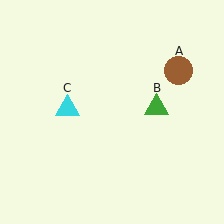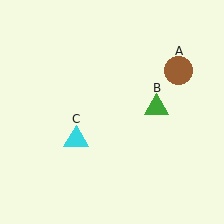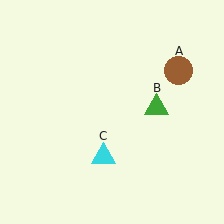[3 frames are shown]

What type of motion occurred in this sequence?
The cyan triangle (object C) rotated counterclockwise around the center of the scene.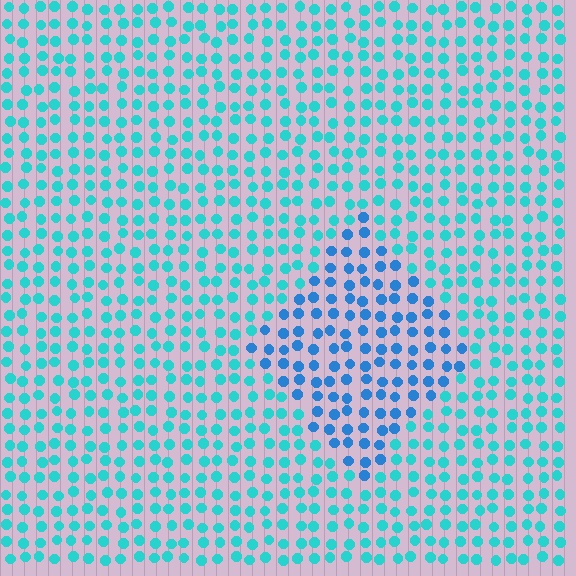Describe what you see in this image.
The image is filled with small cyan elements in a uniform arrangement. A diamond-shaped region is visible where the elements are tinted to a slightly different hue, forming a subtle color boundary.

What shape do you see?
I see a diamond.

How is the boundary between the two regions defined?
The boundary is defined purely by a slight shift in hue (about 31 degrees). Spacing, size, and orientation are identical on both sides.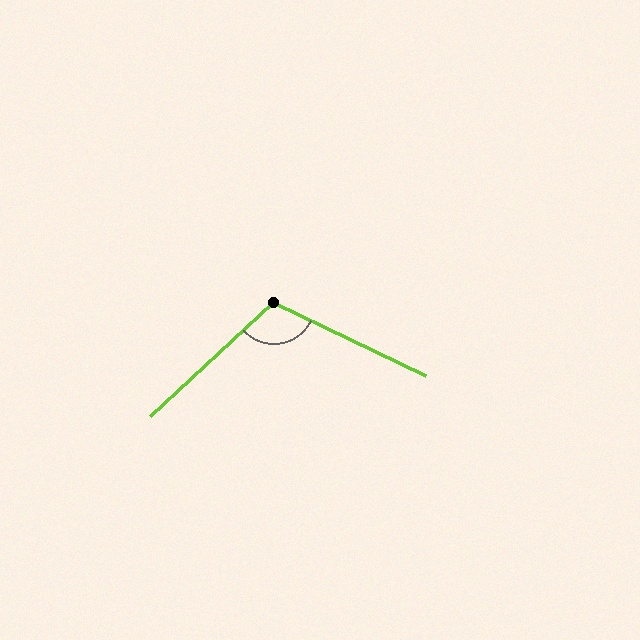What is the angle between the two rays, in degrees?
Approximately 112 degrees.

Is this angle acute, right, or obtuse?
It is obtuse.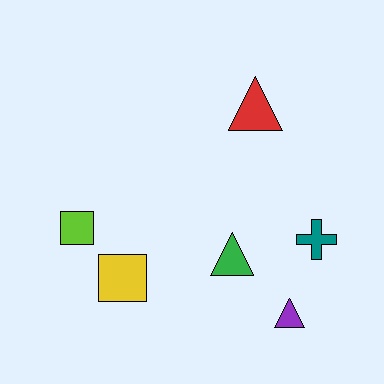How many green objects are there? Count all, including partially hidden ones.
There is 1 green object.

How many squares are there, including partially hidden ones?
There are 2 squares.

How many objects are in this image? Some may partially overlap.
There are 6 objects.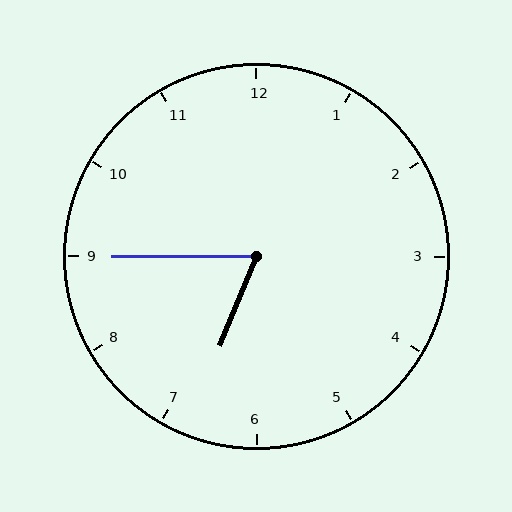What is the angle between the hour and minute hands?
Approximately 68 degrees.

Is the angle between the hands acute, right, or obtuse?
It is acute.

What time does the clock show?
6:45.